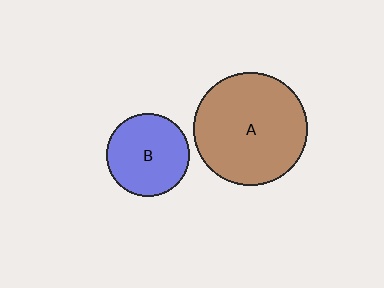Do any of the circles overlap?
No, none of the circles overlap.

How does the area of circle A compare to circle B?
Approximately 1.9 times.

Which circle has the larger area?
Circle A (brown).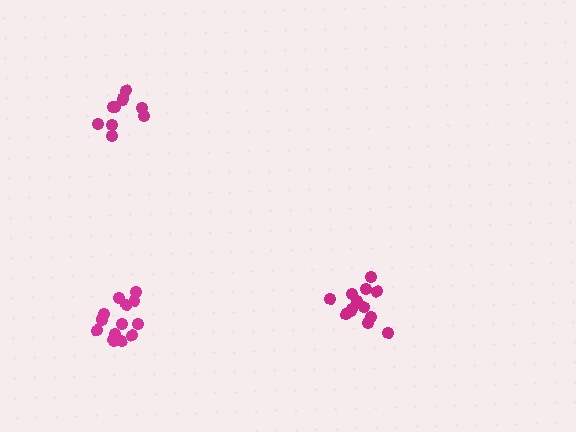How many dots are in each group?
Group 1: 13 dots, Group 2: 9 dots, Group 3: 13 dots (35 total).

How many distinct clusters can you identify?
There are 3 distinct clusters.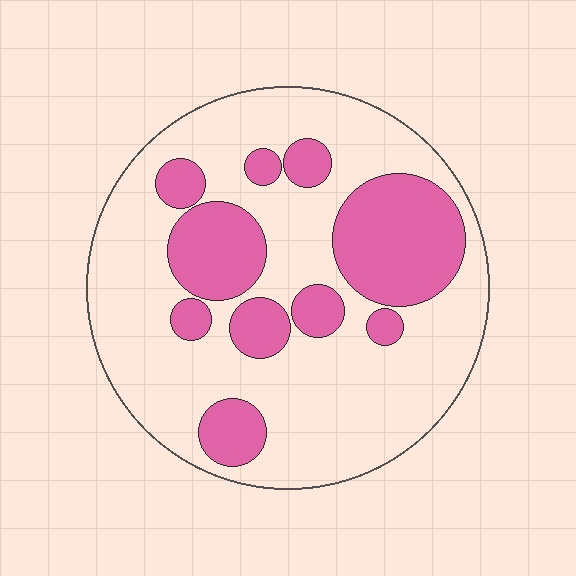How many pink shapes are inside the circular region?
10.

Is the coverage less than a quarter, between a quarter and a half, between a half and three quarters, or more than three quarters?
Between a quarter and a half.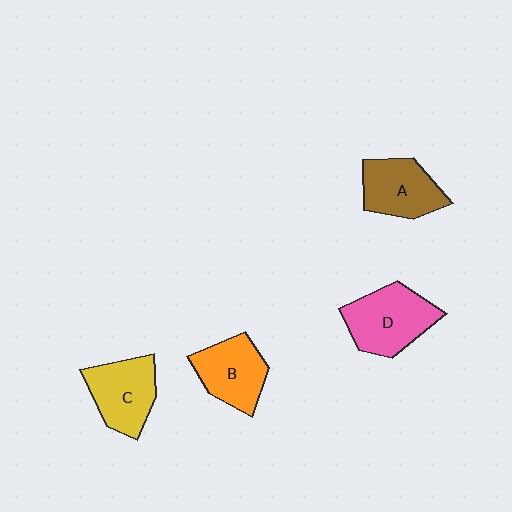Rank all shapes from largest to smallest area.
From largest to smallest: D (pink), C (yellow), A (brown), B (orange).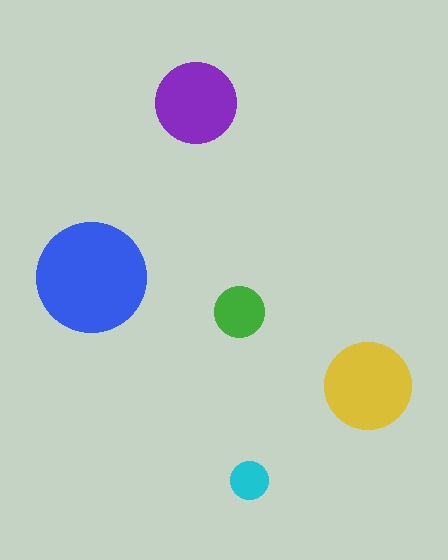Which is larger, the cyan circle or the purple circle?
The purple one.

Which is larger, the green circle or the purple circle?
The purple one.